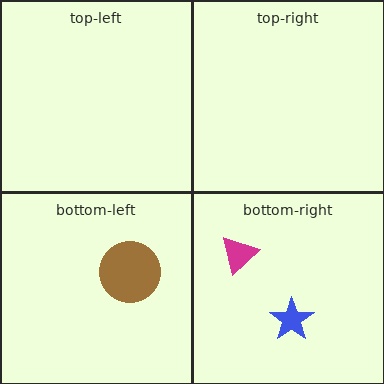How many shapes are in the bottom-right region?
2.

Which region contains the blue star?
The bottom-right region.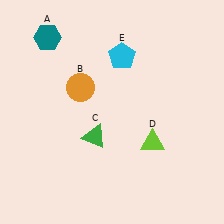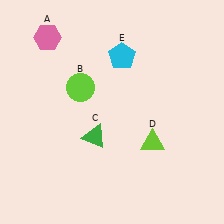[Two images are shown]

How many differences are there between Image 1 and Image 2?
There are 2 differences between the two images.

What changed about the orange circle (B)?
In Image 1, B is orange. In Image 2, it changed to lime.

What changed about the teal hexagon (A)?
In Image 1, A is teal. In Image 2, it changed to pink.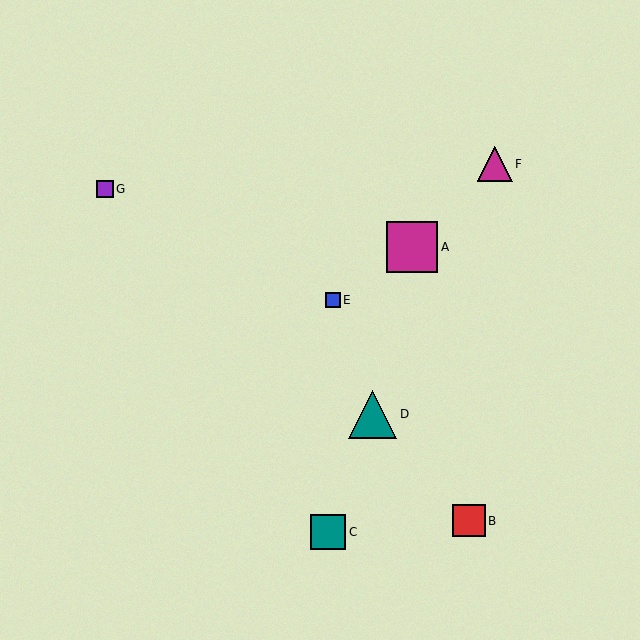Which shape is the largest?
The magenta square (labeled A) is the largest.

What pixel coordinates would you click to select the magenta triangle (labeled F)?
Click at (495, 164) to select the magenta triangle F.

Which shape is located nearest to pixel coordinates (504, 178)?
The magenta triangle (labeled F) at (495, 164) is nearest to that location.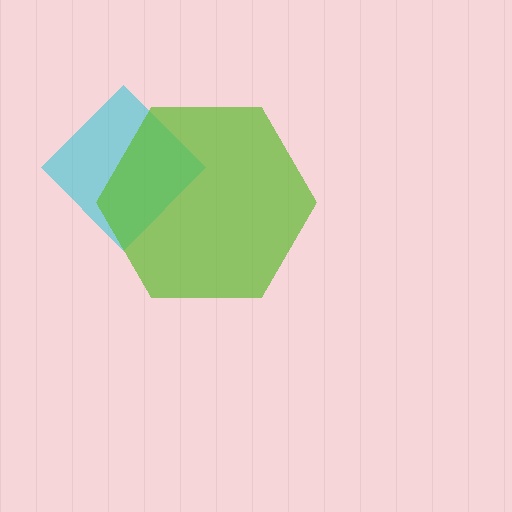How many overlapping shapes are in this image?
There are 2 overlapping shapes in the image.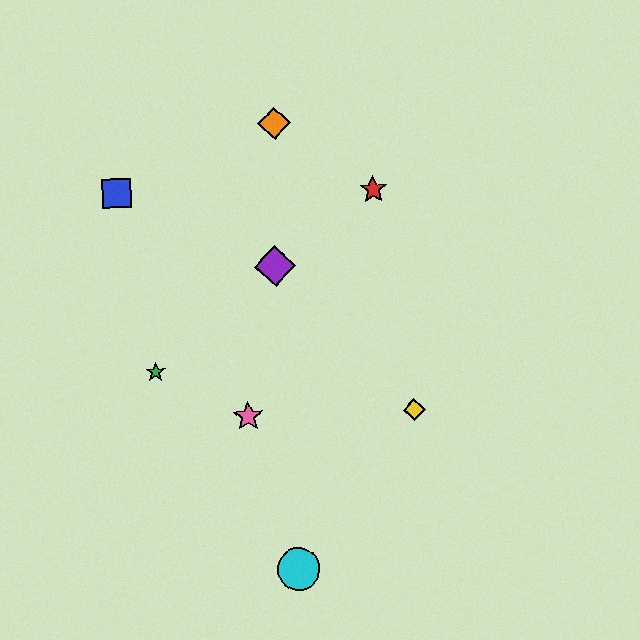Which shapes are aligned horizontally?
The yellow diamond, the pink star are aligned horizontally.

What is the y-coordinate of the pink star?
The pink star is at y≈417.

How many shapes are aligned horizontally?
2 shapes (the yellow diamond, the pink star) are aligned horizontally.